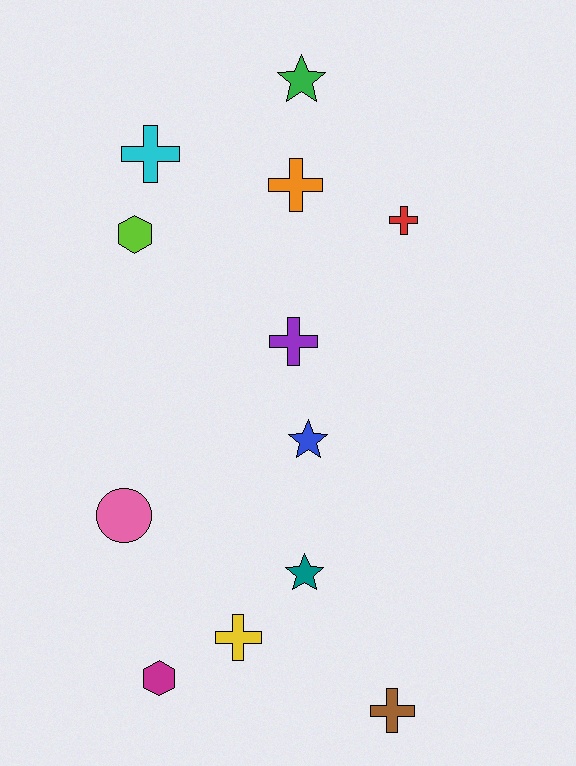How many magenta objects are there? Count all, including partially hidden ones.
There is 1 magenta object.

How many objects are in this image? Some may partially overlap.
There are 12 objects.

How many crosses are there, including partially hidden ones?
There are 6 crosses.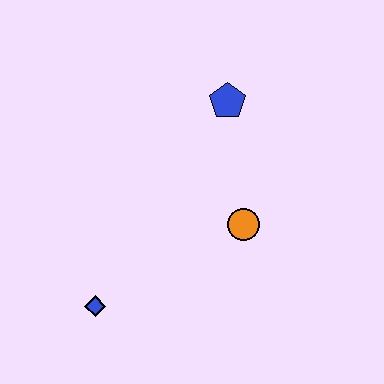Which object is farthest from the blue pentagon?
The blue diamond is farthest from the blue pentagon.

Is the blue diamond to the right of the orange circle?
No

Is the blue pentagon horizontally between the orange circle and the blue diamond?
Yes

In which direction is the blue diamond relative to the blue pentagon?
The blue diamond is below the blue pentagon.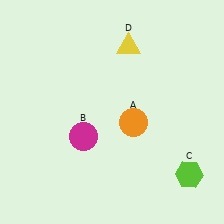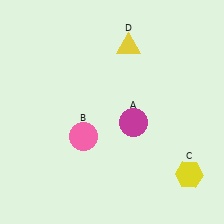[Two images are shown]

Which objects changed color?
A changed from orange to magenta. B changed from magenta to pink. C changed from lime to yellow.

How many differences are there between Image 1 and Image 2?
There are 3 differences between the two images.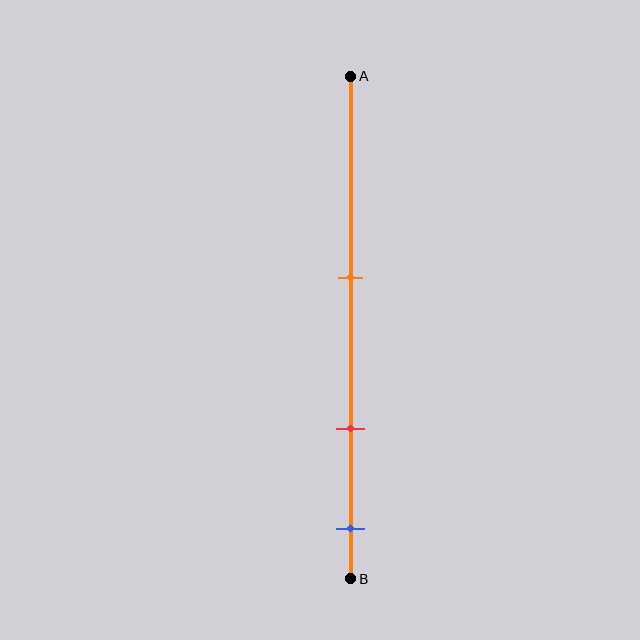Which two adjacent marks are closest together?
The red and blue marks are the closest adjacent pair.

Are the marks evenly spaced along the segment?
Yes, the marks are approximately evenly spaced.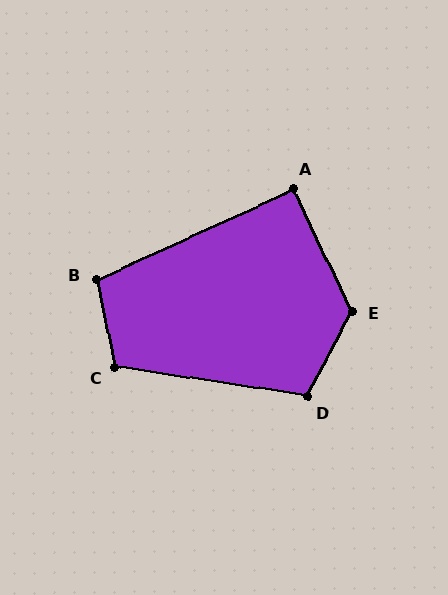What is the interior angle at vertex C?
Approximately 111 degrees (obtuse).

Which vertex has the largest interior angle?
E, at approximately 126 degrees.